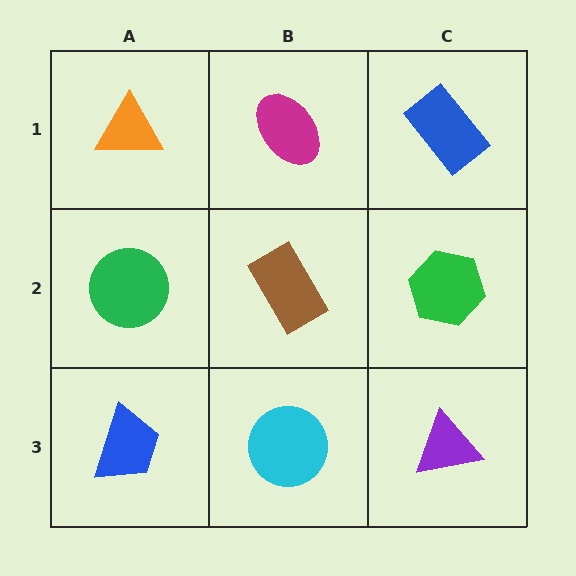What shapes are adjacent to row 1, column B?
A brown rectangle (row 2, column B), an orange triangle (row 1, column A), a blue rectangle (row 1, column C).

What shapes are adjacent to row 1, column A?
A green circle (row 2, column A), a magenta ellipse (row 1, column B).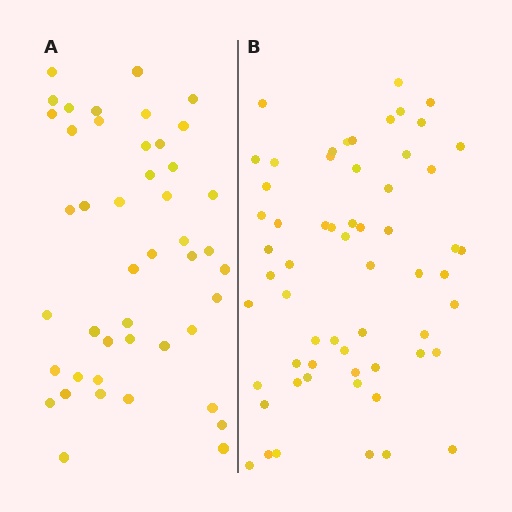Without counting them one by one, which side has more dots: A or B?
Region B (the right region) has more dots.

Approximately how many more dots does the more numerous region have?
Region B has approximately 15 more dots than region A.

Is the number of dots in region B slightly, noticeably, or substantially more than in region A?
Region B has noticeably more, but not dramatically so. The ratio is roughly 1.3 to 1.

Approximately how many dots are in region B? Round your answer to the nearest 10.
About 60 dots.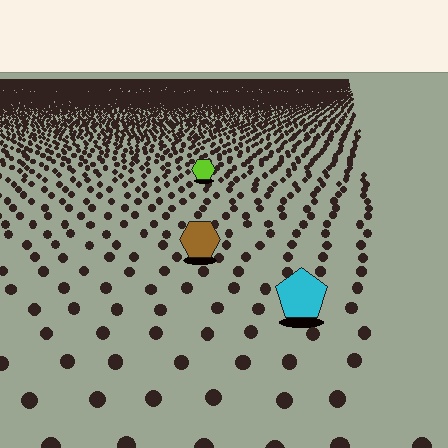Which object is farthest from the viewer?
The lime hexagon is farthest from the viewer. It appears smaller and the ground texture around it is denser.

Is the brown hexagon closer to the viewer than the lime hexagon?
Yes. The brown hexagon is closer — you can tell from the texture gradient: the ground texture is coarser near it.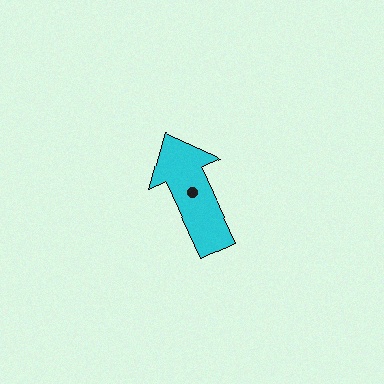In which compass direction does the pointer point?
Northwest.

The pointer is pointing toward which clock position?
Roughly 11 o'clock.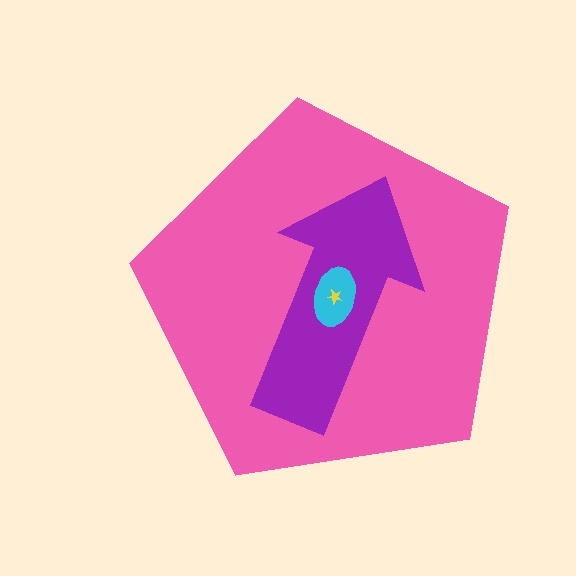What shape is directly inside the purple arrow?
The cyan ellipse.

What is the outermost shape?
The pink pentagon.